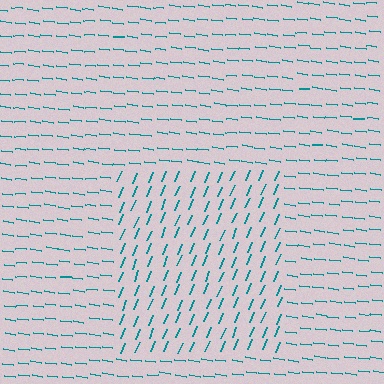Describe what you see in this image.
The image is filled with small teal line segments. A rectangle region in the image has lines oriented differently from the surrounding lines, creating a visible texture boundary.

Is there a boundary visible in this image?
Yes, there is a texture boundary formed by a change in line orientation.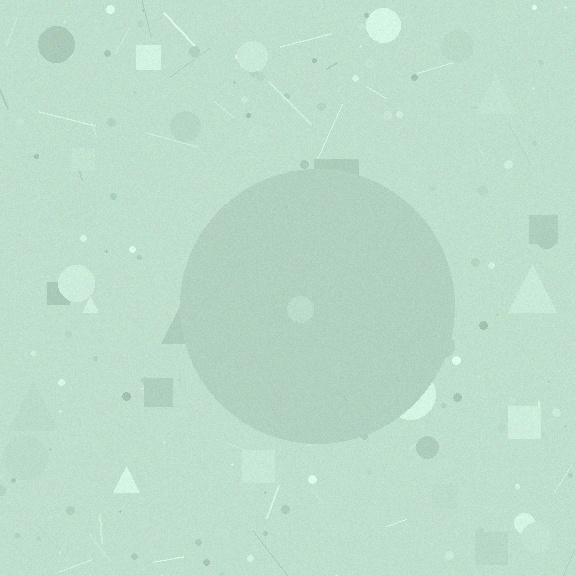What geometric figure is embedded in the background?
A circle is embedded in the background.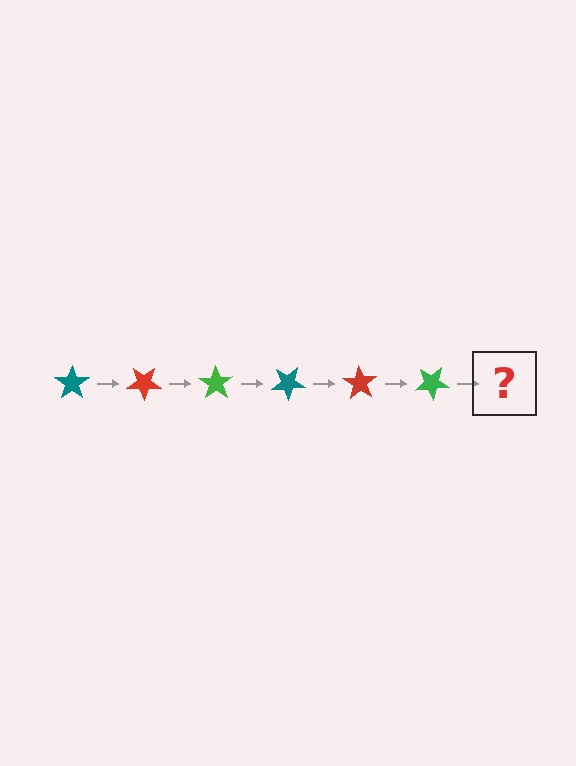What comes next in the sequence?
The next element should be a teal star, rotated 210 degrees from the start.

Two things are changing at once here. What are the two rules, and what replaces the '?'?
The two rules are that it rotates 35 degrees each step and the color cycles through teal, red, and green. The '?' should be a teal star, rotated 210 degrees from the start.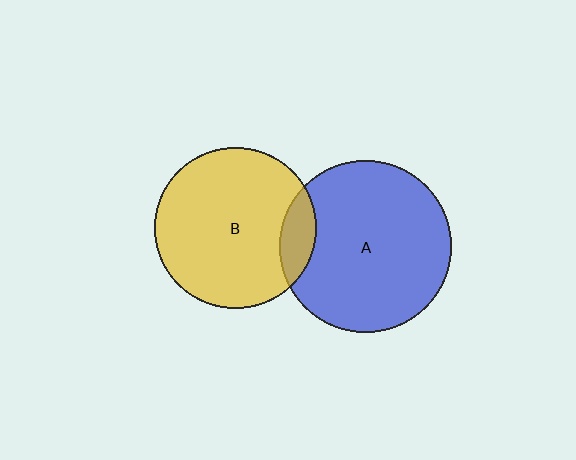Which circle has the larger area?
Circle A (blue).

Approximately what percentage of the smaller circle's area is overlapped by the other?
Approximately 10%.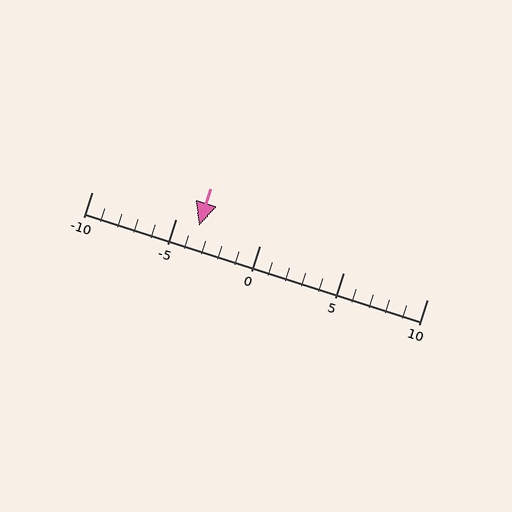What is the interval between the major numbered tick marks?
The major tick marks are spaced 5 units apart.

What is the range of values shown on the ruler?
The ruler shows values from -10 to 10.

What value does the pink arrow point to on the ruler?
The pink arrow points to approximately -4.